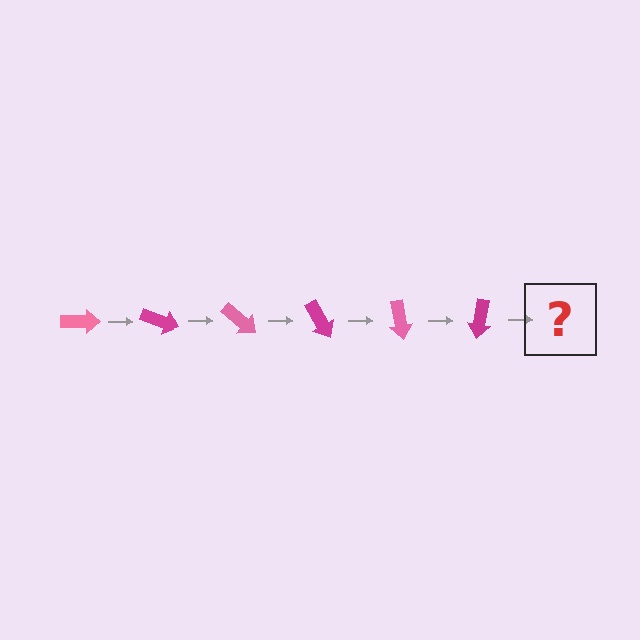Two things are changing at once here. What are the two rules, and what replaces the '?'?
The two rules are that it rotates 20 degrees each step and the color cycles through pink and magenta. The '?' should be a pink arrow, rotated 120 degrees from the start.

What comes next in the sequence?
The next element should be a pink arrow, rotated 120 degrees from the start.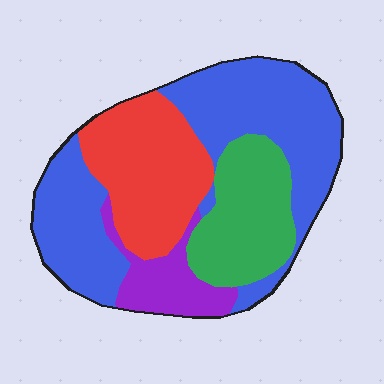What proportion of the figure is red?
Red covers around 25% of the figure.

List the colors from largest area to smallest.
From largest to smallest: blue, red, green, purple.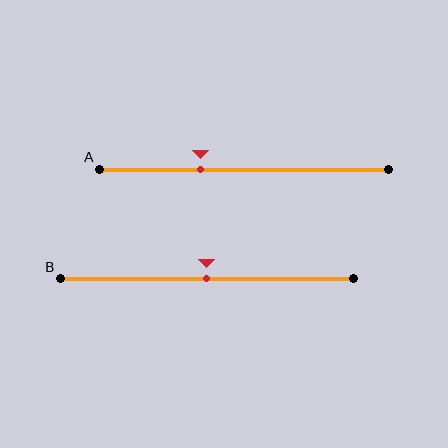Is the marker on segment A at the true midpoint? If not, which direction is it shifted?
No, the marker on segment A is shifted to the left by about 15% of the segment length.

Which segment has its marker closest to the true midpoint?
Segment B has its marker closest to the true midpoint.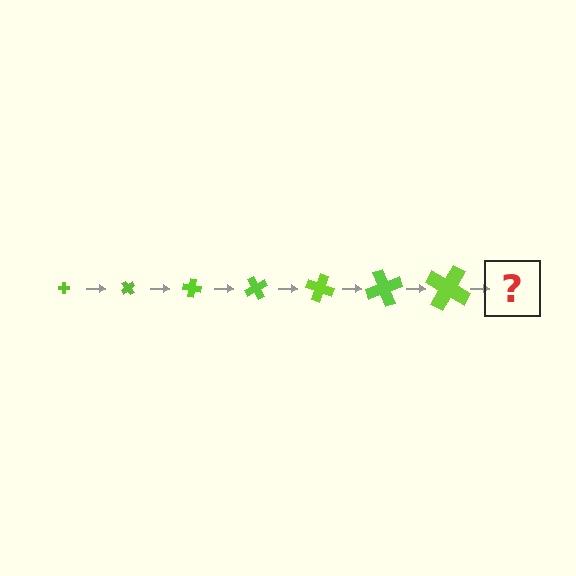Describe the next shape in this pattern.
It should be a cross, larger than the previous one and rotated 350 degrees from the start.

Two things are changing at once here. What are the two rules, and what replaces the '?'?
The two rules are that the cross grows larger each step and it rotates 50 degrees each step. The '?' should be a cross, larger than the previous one and rotated 350 degrees from the start.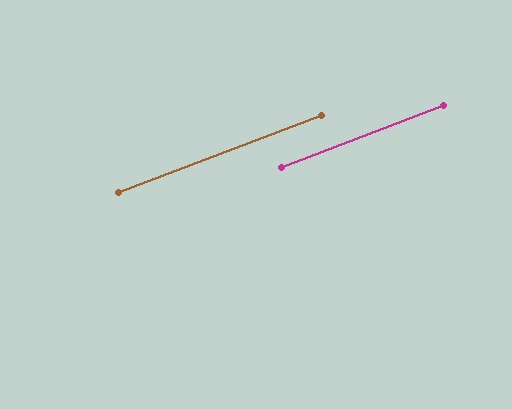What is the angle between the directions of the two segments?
Approximately 0 degrees.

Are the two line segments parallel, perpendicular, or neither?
Parallel — their directions differ by only 0.4°.